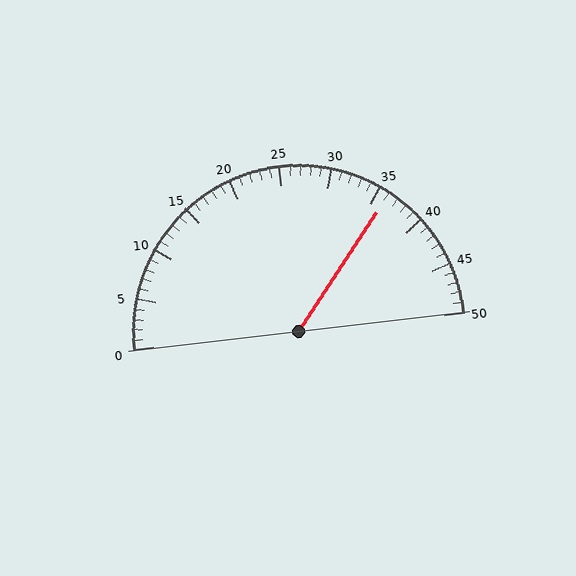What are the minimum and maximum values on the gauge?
The gauge ranges from 0 to 50.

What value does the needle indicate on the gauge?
The needle indicates approximately 36.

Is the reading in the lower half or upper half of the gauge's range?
The reading is in the upper half of the range (0 to 50).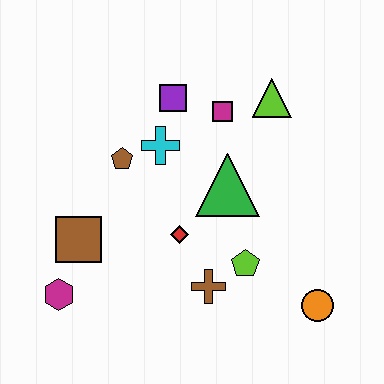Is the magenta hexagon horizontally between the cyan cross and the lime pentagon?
No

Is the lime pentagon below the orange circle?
No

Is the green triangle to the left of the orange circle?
Yes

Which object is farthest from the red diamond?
The lime triangle is farthest from the red diamond.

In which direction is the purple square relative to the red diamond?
The purple square is above the red diamond.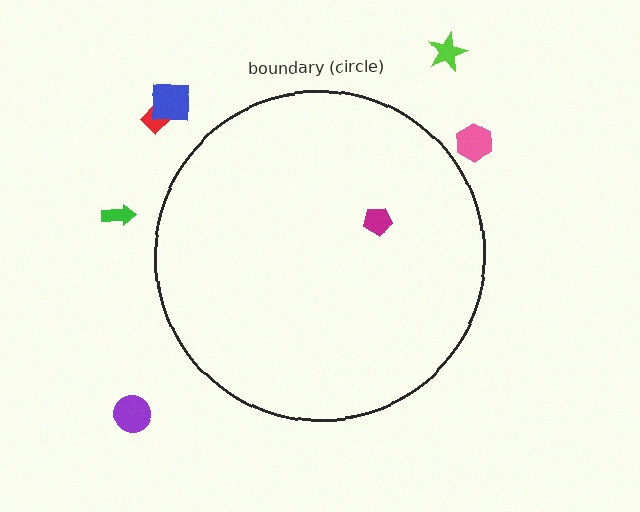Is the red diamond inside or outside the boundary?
Outside.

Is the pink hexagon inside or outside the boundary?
Outside.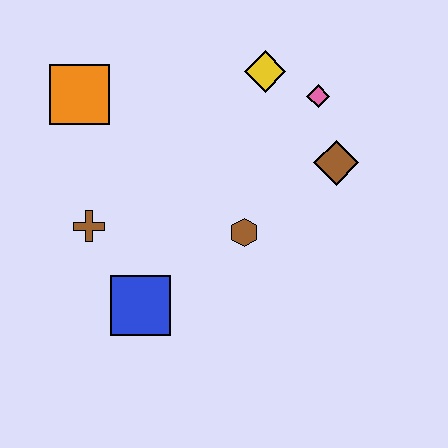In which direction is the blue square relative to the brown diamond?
The blue square is to the left of the brown diamond.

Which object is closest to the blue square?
The brown cross is closest to the blue square.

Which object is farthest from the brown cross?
The pink diamond is farthest from the brown cross.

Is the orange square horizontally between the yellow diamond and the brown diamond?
No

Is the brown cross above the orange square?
No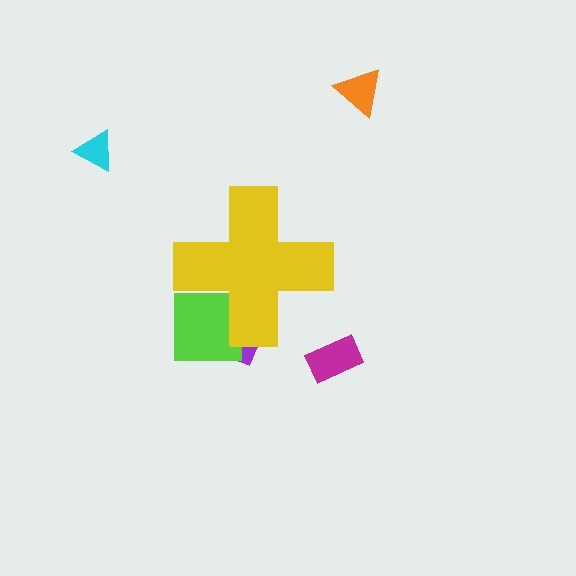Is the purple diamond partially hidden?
Yes, the purple diamond is partially hidden behind the yellow cross.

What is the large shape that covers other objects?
A yellow cross.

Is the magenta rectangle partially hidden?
No, the magenta rectangle is fully visible.